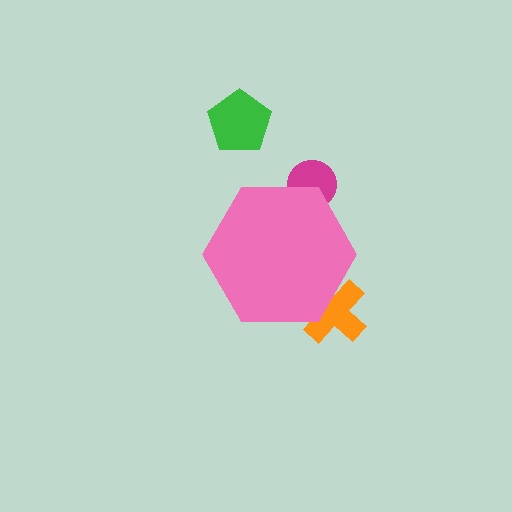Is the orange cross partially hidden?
Yes, the orange cross is partially hidden behind the pink hexagon.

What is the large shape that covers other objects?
A pink hexagon.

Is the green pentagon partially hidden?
No, the green pentagon is fully visible.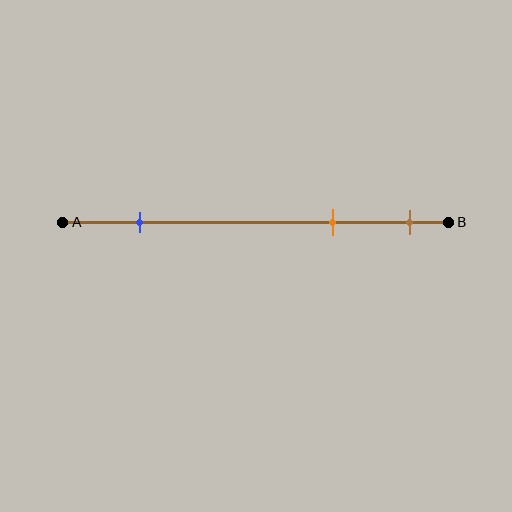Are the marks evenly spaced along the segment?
No, the marks are not evenly spaced.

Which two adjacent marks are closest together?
The orange and brown marks are the closest adjacent pair.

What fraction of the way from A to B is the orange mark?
The orange mark is approximately 70% (0.7) of the way from A to B.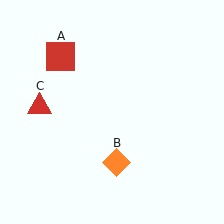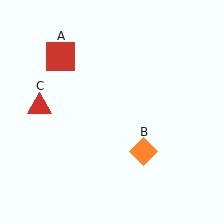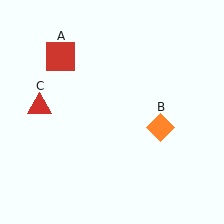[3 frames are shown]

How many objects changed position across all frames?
1 object changed position: orange diamond (object B).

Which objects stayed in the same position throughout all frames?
Red square (object A) and red triangle (object C) remained stationary.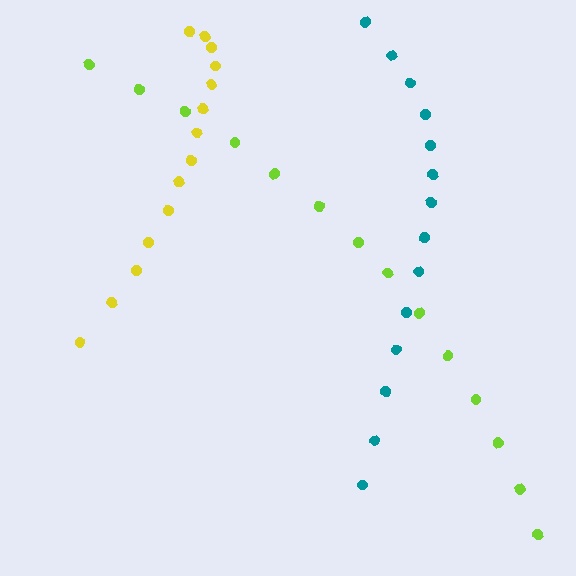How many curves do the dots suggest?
There are 3 distinct paths.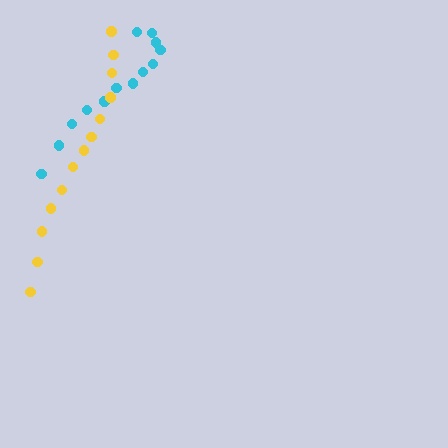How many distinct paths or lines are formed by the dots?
There are 2 distinct paths.